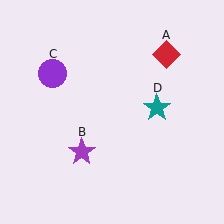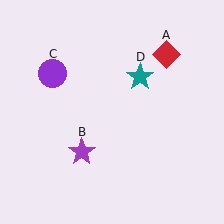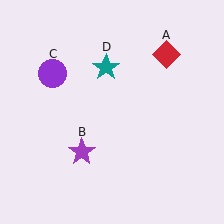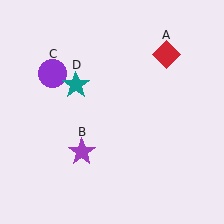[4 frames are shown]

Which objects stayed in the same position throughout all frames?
Red diamond (object A) and purple star (object B) and purple circle (object C) remained stationary.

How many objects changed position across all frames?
1 object changed position: teal star (object D).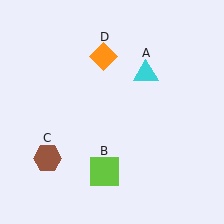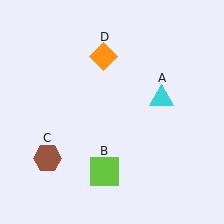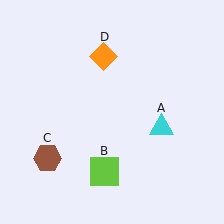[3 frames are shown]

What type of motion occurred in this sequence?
The cyan triangle (object A) rotated clockwise around the center of the scene.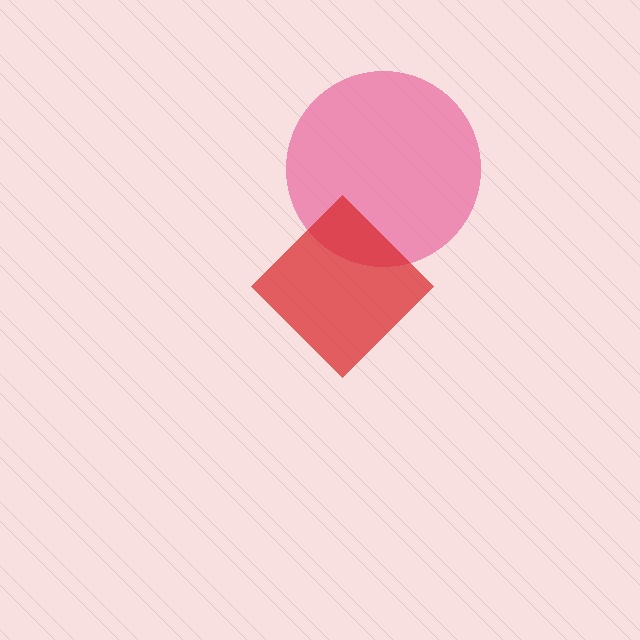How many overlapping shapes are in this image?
There are 2 overlapping shapes in the image.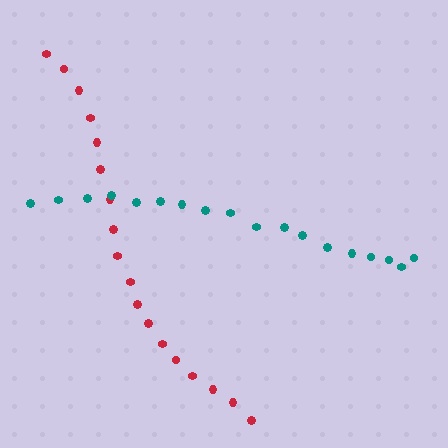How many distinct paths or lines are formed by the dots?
There are 2 distinct paths.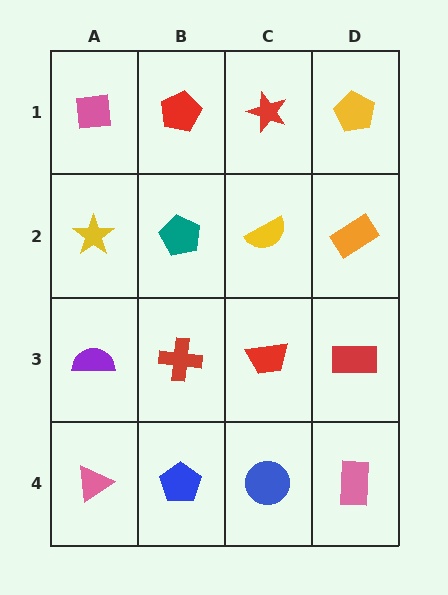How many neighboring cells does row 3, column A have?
3.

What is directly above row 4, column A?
A purple semicircle.